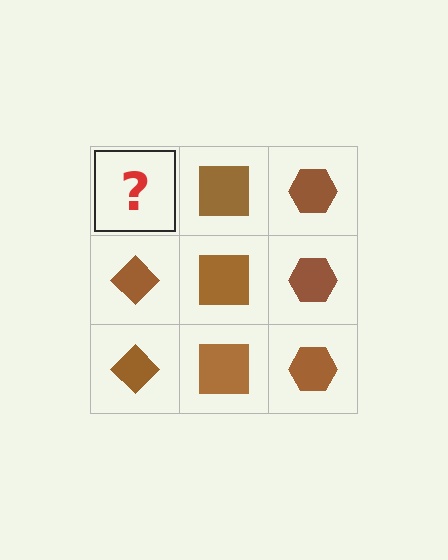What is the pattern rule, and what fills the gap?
The rule is that each column has a consistent shape. The gap should be filled with a brown diamond.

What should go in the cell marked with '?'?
The missing cell should contain a brown diamond.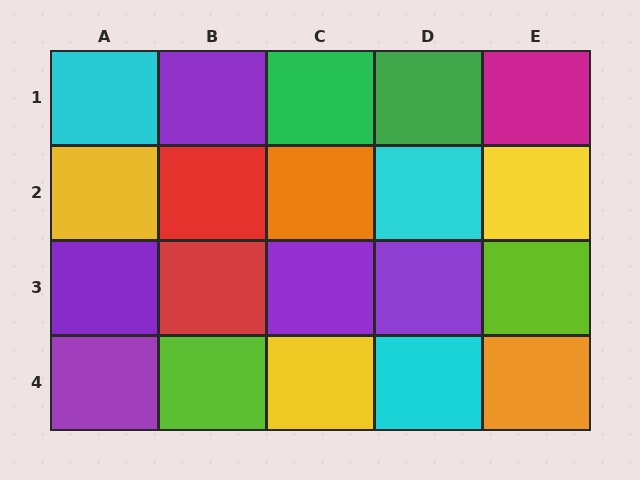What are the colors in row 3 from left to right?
Purple, red, purple, purple, lime.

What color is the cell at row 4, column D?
Cyan.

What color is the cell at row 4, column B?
Lime.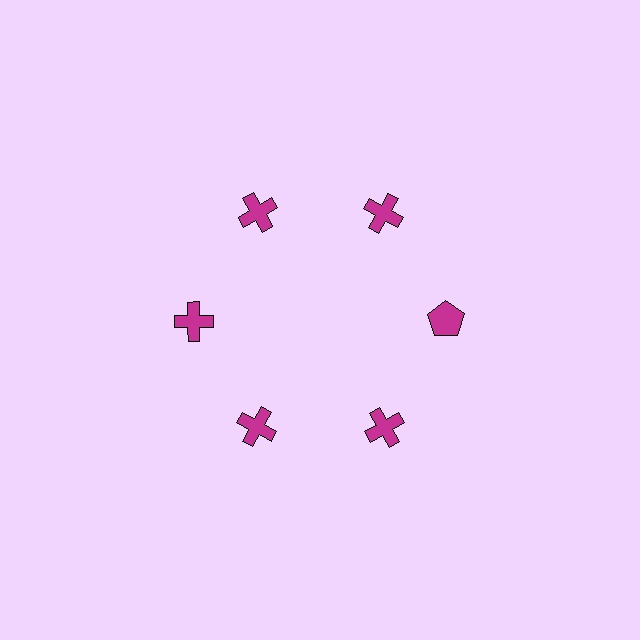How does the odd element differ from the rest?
It has a different shape: pentagon instead of cross.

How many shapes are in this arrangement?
There are 6 shapes arranged in a ring pattern.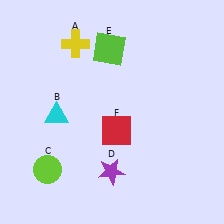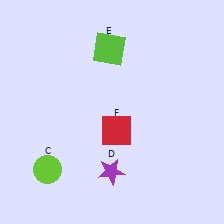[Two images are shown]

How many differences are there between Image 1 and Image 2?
There are 2 differences between the two images.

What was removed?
The yellow cross (A), the cyan triangle (B) were removed in Image 2.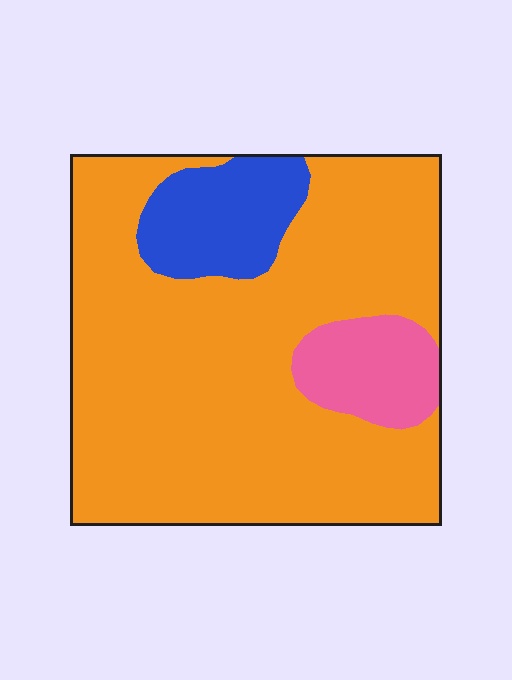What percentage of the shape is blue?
Blue covers about 10% of the shape.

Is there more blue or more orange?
Orange.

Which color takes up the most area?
Orange, at roughly 80%.